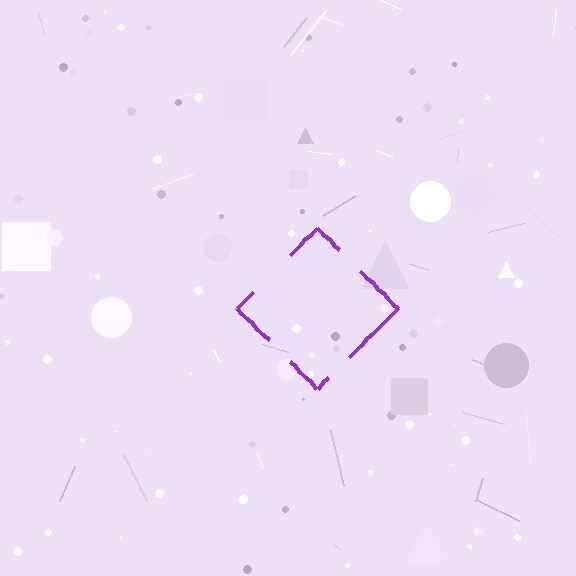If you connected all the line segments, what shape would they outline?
They would outline a diamond.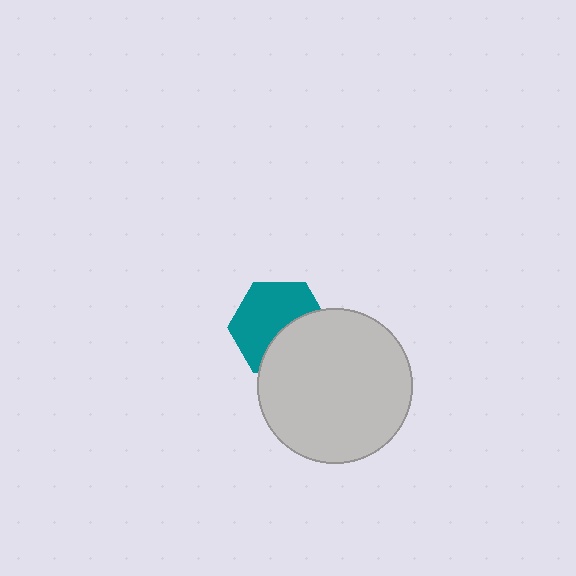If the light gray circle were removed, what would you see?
You would see the complete teal hexagon.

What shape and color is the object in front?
The object in front is a light gray circle.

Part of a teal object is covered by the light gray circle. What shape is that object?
It is a hexagon.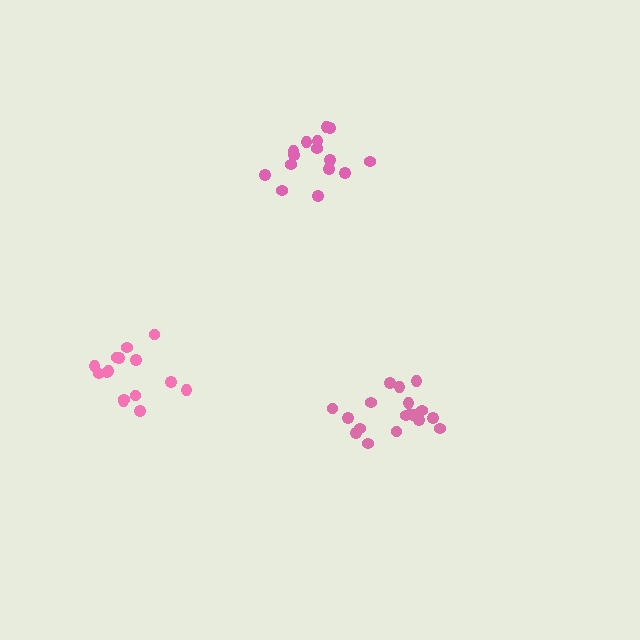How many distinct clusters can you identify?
There are 3 distinct clusters.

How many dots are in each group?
Group 1: 15 dots, Group 2: 15 dots, Group 3: 18 dots (48 total).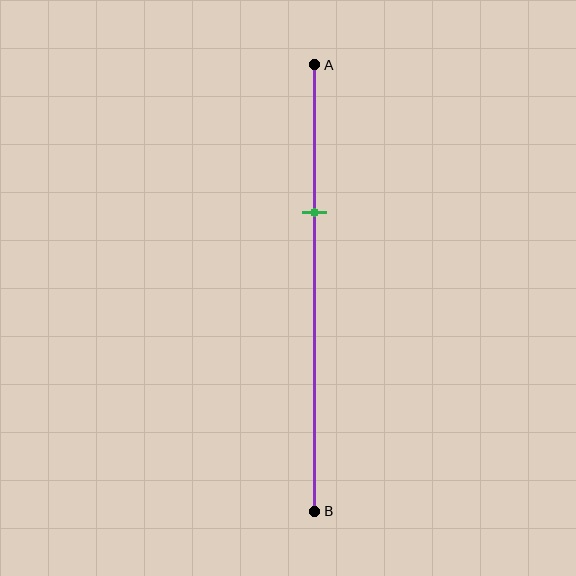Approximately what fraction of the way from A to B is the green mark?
The green mark is approximately 35% of the way from A to B.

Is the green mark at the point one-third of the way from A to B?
Yes, the mark is approximately at the one-third point.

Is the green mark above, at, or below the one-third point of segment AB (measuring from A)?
The green mark is approximately at the one-third point of segment AB.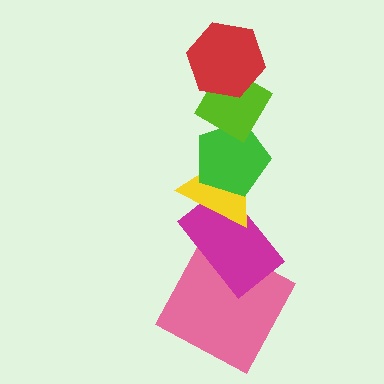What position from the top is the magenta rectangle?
The magenta rectangle is 5th from the top.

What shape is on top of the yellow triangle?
The green pentagon is on top of the yellow triangle.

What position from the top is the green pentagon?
The green pentagon is 3rd from the top.